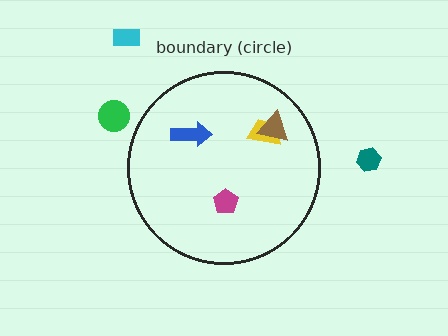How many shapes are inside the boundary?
4 inside, 3 outside.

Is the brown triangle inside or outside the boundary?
Inside.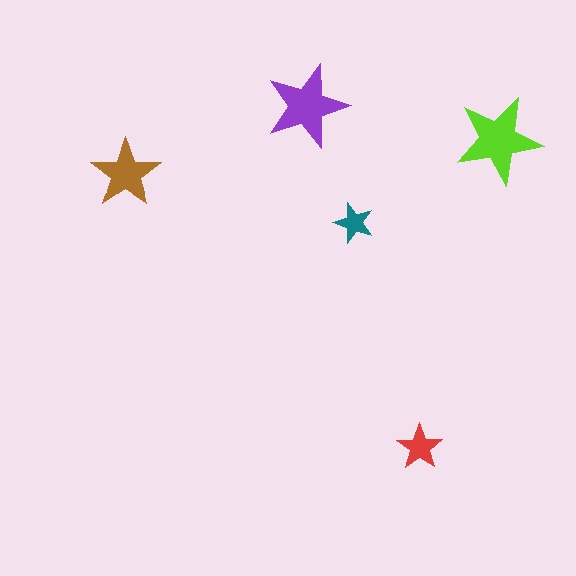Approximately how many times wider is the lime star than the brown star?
About 1.5 times wider.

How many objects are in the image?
There are 5 objects in the image.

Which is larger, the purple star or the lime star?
The lime one.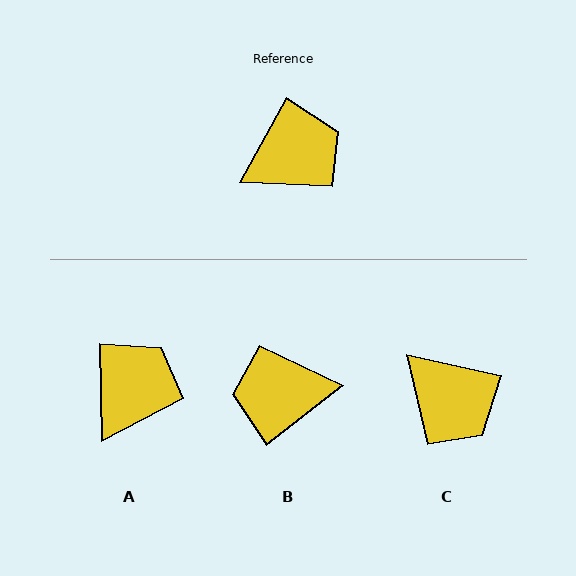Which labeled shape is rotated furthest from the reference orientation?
B, about 157 degrees away.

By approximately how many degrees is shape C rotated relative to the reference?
Approximately 74 degrees clockwise.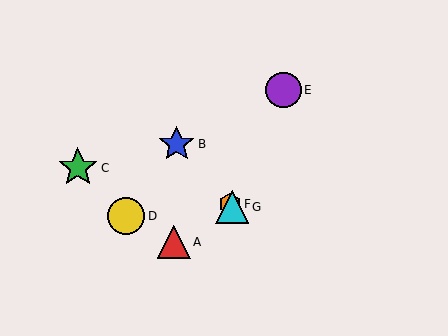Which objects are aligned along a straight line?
Objects B, F, G are aligned along a straight line.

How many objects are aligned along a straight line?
3 objects (B, F, G) are aligned along a straight line.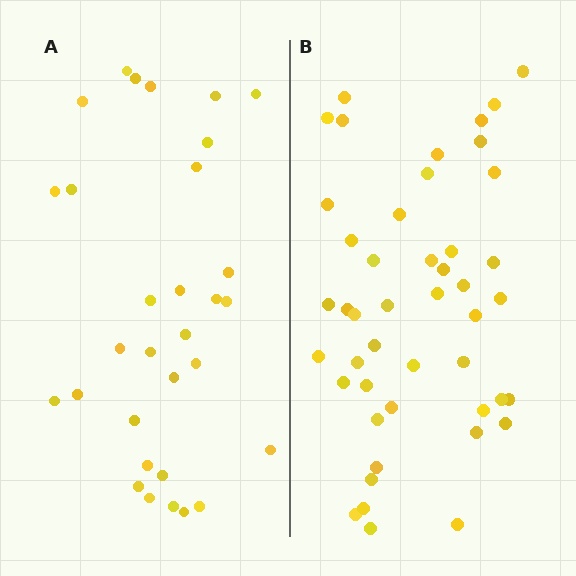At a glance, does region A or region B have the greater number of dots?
Region B (the right region) has more dots.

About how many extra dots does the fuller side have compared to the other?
Region B has approximately 15 more dots than region A.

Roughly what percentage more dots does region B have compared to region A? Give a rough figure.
About 50% more.